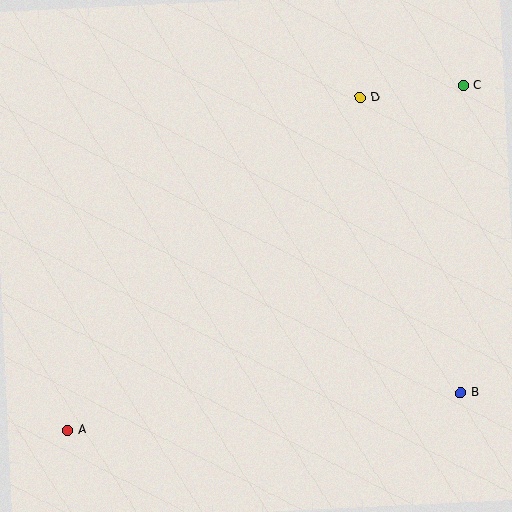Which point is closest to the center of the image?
Point D at (360, 97) is closest to the center.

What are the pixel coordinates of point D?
Point D is at (360, 97).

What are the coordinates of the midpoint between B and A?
The midpoint between B and A is at (264, 412).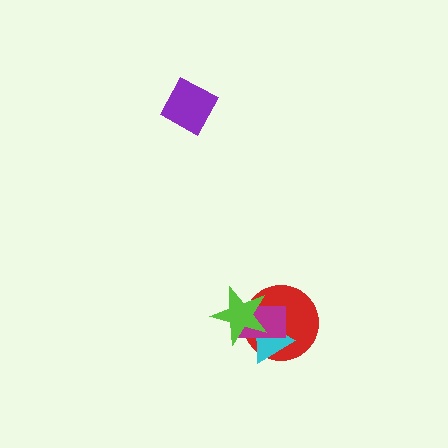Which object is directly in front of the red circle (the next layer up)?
The cyan triangle is directly in front of the red circle.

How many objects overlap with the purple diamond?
0 objects overlap with the purple diamond.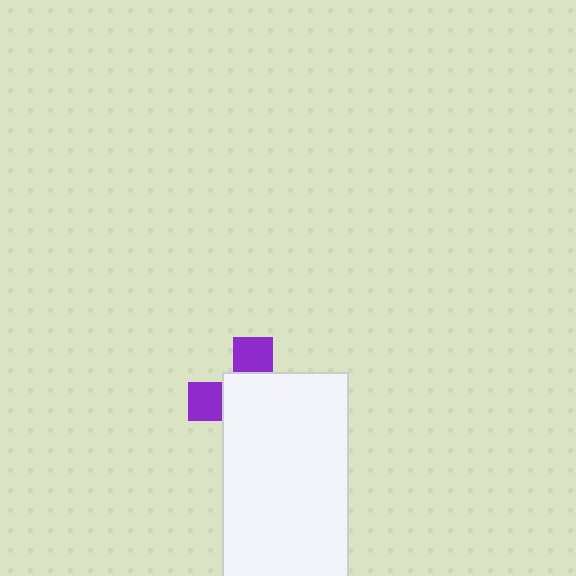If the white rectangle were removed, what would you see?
You would see the complete purple cross.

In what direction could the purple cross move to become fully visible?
The purple cross could move toward the upper-left. That would shift it out from behind the white rectangle entirely.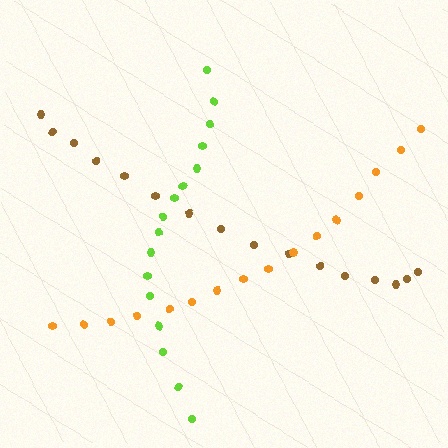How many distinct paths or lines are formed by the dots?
There are 3 distinct paths.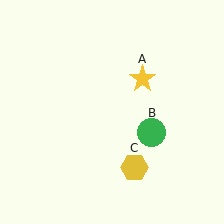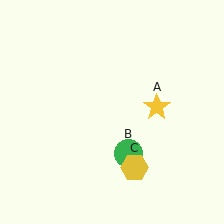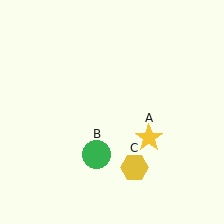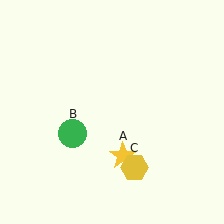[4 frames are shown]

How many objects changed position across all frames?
2 objects changed position: yellow star (object A), green circle (object B).